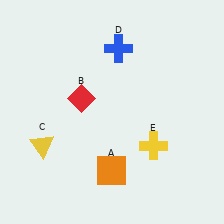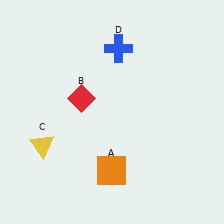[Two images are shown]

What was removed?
The yellow cross (E) was removed in Image 2.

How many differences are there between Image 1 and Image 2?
There is 1 difference between the two images.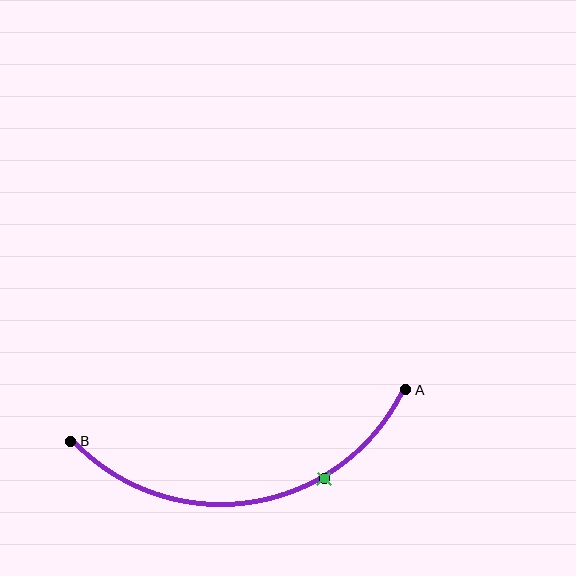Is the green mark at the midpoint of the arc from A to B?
No. The green mark lies on the arc but is closer to endpoint A. The arc midpoint would be at the point on the curve equidistant along the arc from both A and B.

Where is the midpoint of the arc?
The arc midpoint is the point on the curve farthest from the straight line joining A and B. It sits below that line.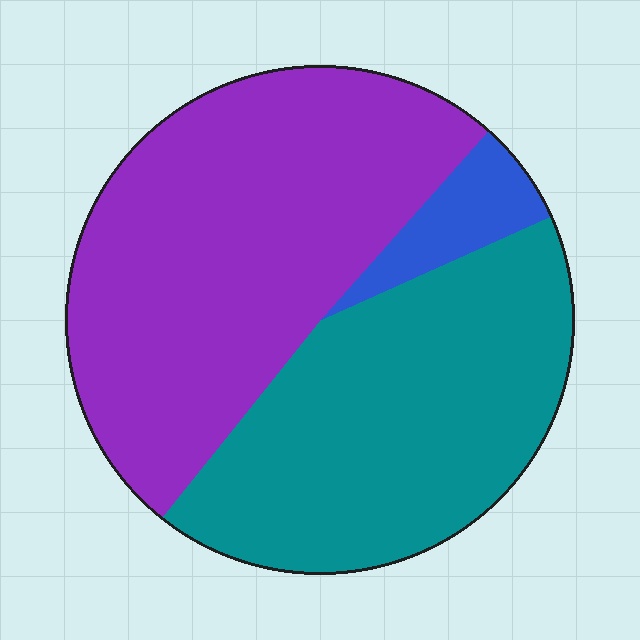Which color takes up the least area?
Blue, at roughly 5%.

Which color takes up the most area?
Purple, at roughly 50%.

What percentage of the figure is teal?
Teal takes up about two fifths (2/5) of the figure.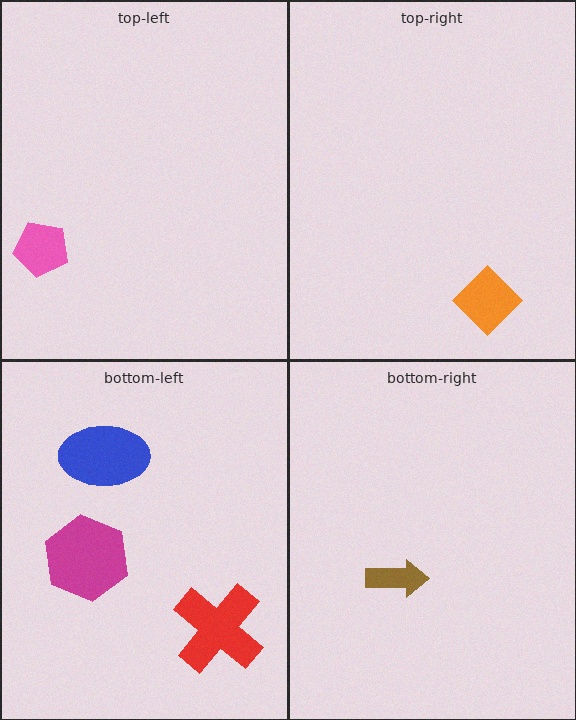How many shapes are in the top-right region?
1.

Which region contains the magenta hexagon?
The bottom-left region.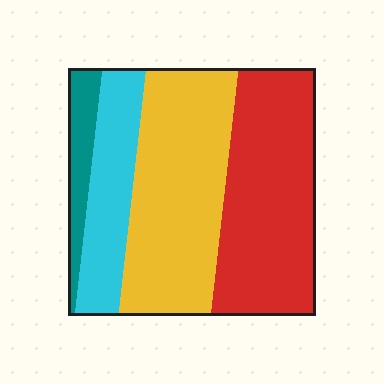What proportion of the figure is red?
Red takes up about three eighths (3/8) of the figure.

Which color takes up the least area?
Teal, at roughly 10%.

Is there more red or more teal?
Red.